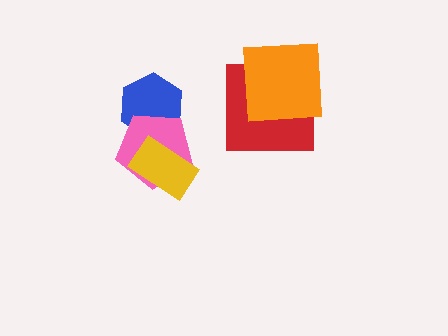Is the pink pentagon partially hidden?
Yes, it is partially covered by another shape.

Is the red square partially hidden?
Yes, it is partially covered by another shape.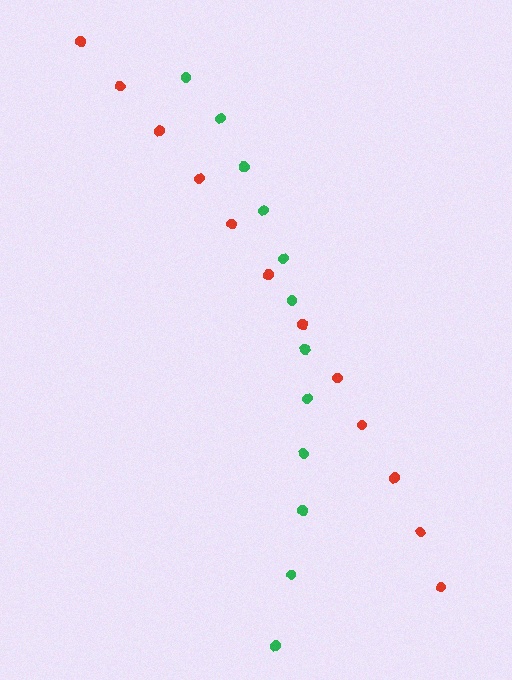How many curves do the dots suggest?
There are 2 distinct paths.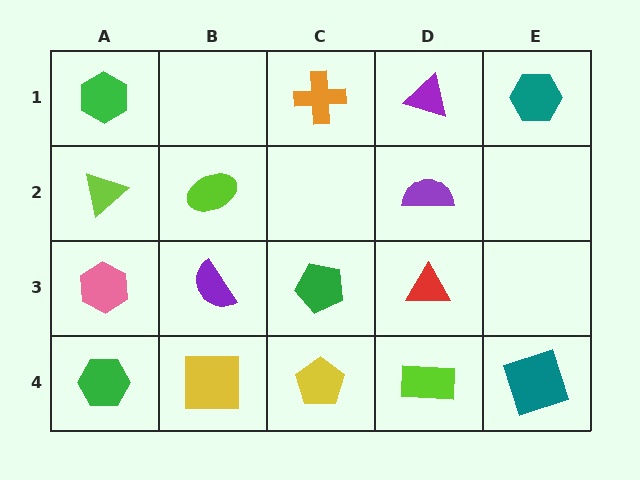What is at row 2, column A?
A lime triangle.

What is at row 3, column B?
A purple semicircle.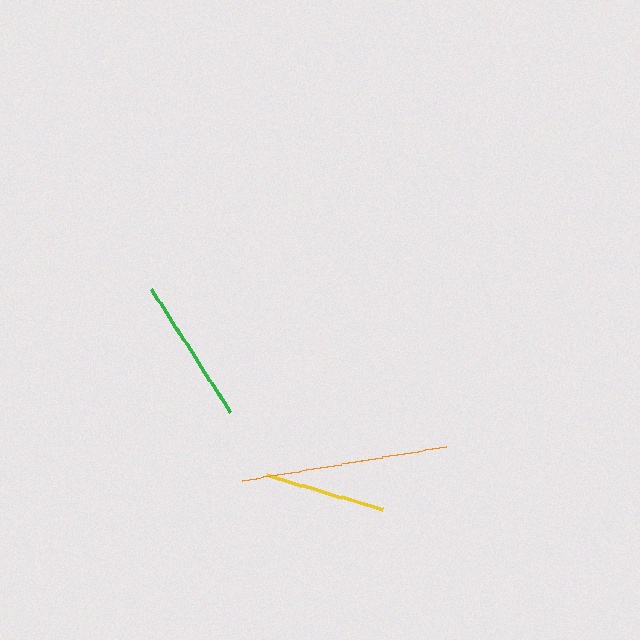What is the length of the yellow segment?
The yellow segment is approximately 121 pixels long.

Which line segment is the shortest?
The yellow line is the shortest at approximately 121 pixels.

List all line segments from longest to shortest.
From longest to shortest: orange, green, yellow.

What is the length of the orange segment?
The orange segment is approximately 208 pixels long.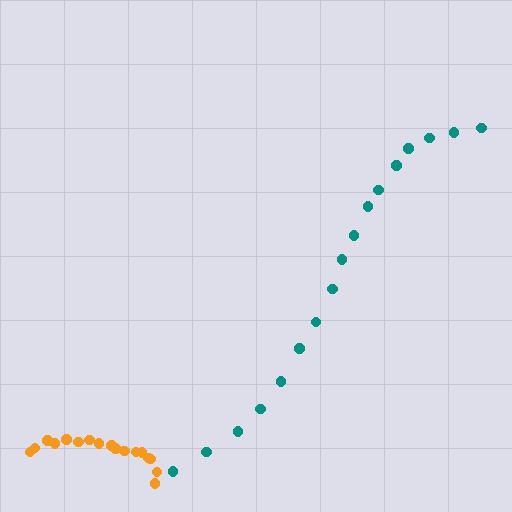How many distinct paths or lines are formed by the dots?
There are 2 distinct paths.